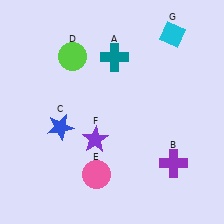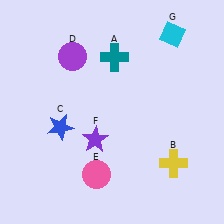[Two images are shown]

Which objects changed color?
B changed from purple to yellow. D changed from lime to purple.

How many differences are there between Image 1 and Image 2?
There are 2 differences between the two images.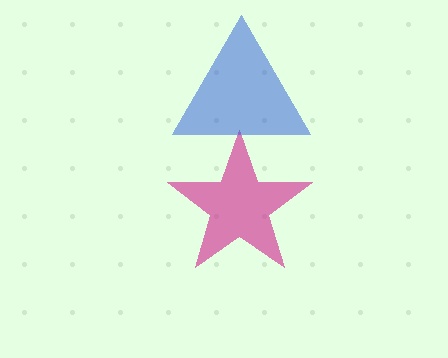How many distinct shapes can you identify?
There are 2 distinct shapes: a magenta star, a blue triangle.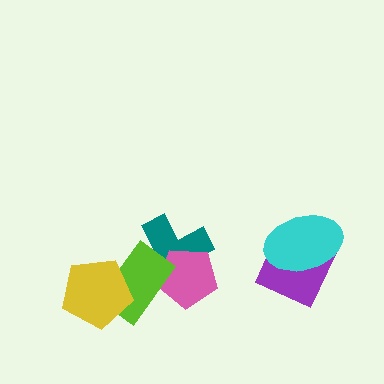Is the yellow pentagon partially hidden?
No, no other shape covers it.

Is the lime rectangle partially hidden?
Yes, it is partially covered by another shape.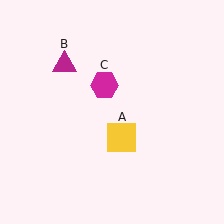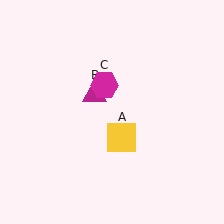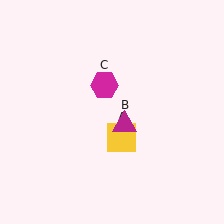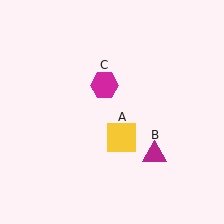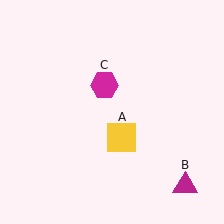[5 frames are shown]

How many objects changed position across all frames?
1 object changed position: magenta triangle (object B).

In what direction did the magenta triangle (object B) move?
The magenta triangle (object B) moved down and to the right.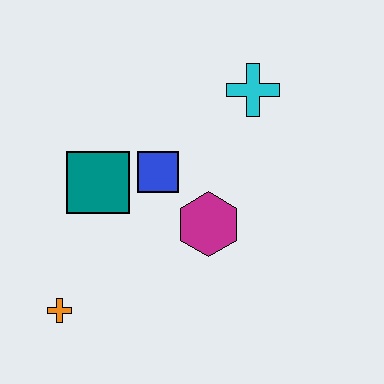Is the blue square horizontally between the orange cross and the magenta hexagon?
Yes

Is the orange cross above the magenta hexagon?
No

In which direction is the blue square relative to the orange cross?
The blue square is above the orange cross.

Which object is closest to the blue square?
The teal square is closest to the blue square.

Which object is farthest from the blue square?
The orange cross is farthest from the blue square.